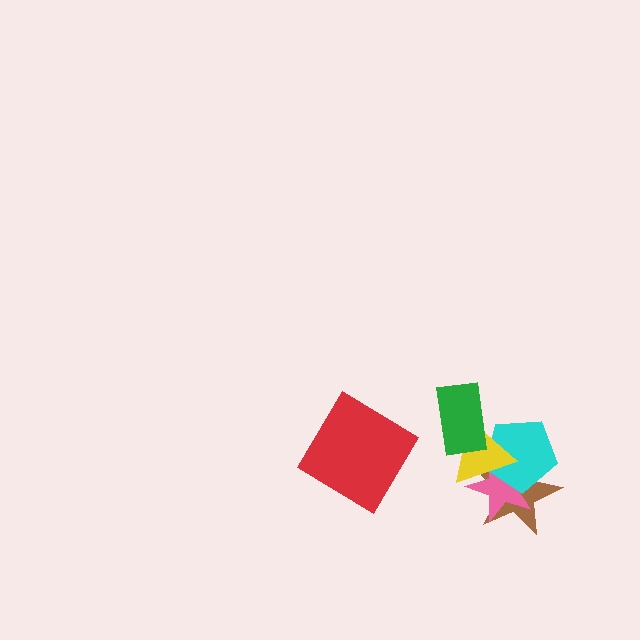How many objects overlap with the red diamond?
0 objects overlap with the red diamond.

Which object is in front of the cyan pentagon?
The yellow triangle is in front of the cyan pentagon.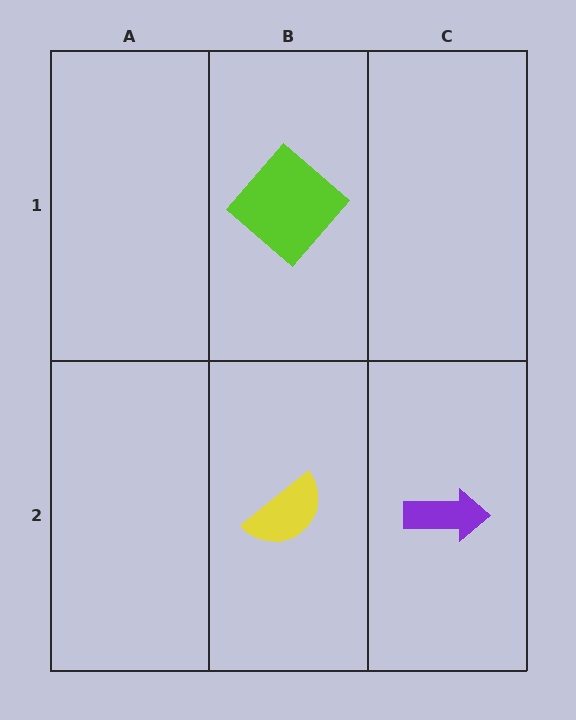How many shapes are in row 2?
2 shapes.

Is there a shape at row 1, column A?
No, that cell is empty.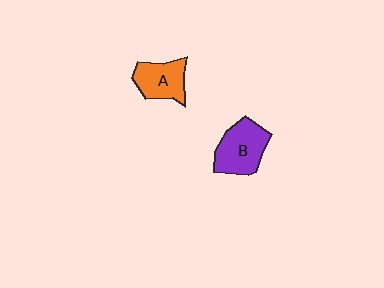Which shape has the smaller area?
Shape A (orange).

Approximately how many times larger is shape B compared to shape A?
Approximately 1.2 times.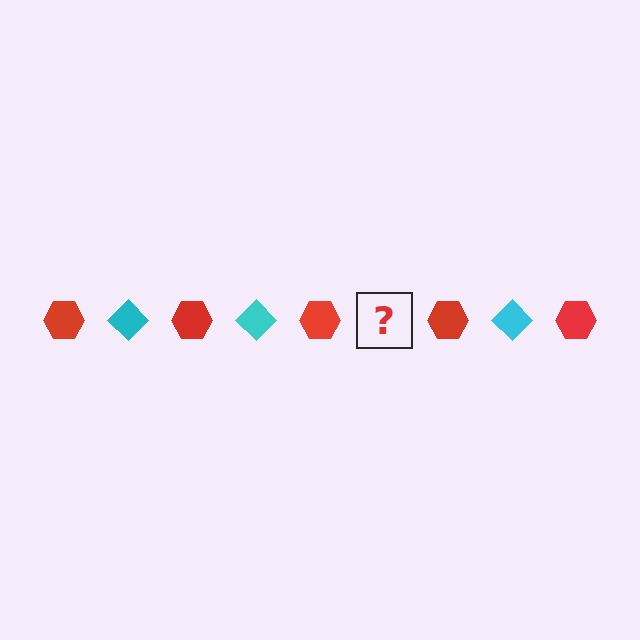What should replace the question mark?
The question mark should be replaced with a cyan diamond.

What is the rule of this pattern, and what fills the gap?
The rule is that the pattern alternates between red hexagon and cyan diamond. The gap should be filled with a cyan diamond.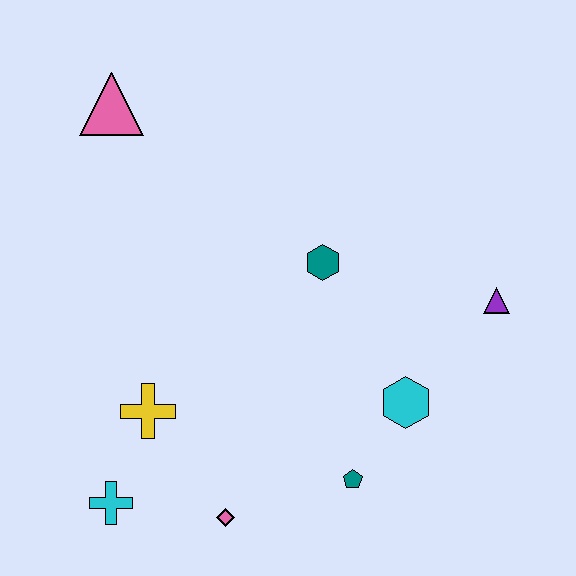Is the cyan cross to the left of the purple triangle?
Yes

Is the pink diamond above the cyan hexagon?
No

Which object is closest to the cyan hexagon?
The teal pentagon is closest to the cyan hexagon.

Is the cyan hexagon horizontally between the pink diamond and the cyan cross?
No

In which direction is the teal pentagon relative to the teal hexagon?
The teal pentagon is below the teal hexagon.